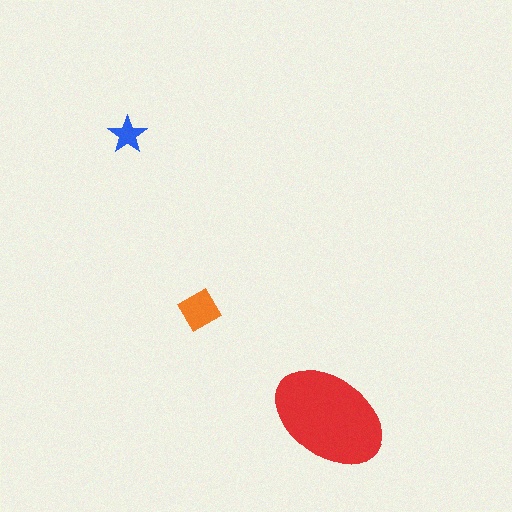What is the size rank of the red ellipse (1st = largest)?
1st.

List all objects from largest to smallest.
The red ellipse, the orange diamond, the blue star.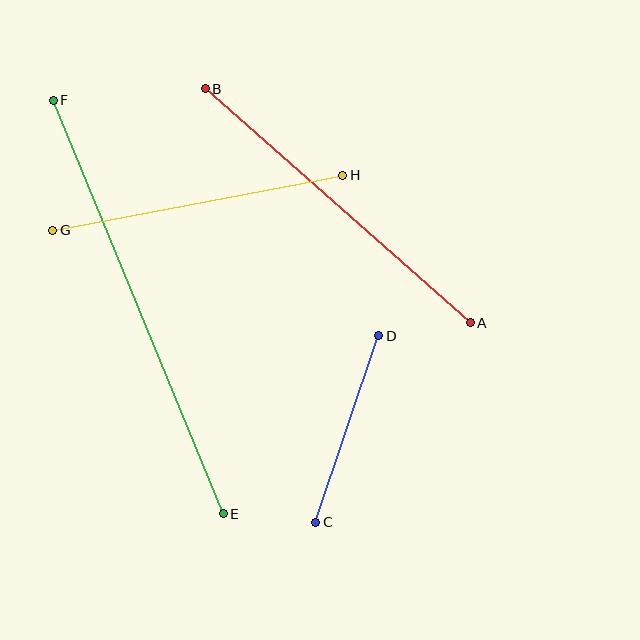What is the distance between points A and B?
The distance is approximately 354 pixels.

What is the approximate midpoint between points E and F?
The midpoint is at approximately (138, 307) pixels.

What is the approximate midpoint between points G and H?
The midpoint is at approximately (198, 203) pixels.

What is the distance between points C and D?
The distance is approximately 197 pixels.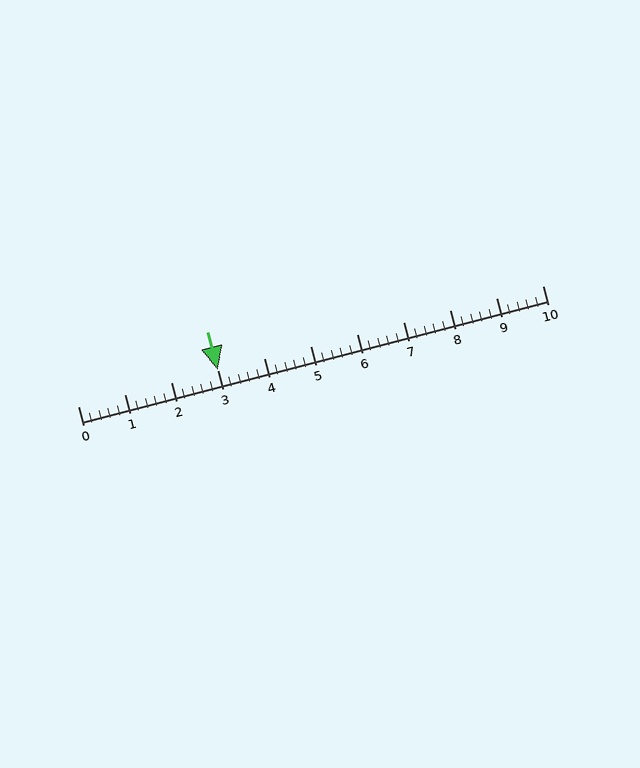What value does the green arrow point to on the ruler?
The green arrow points to approximately 3.0.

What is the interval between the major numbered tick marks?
The major tick marks are spaced 1 units apart.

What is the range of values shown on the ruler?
The ruler shows values from 0 to 10.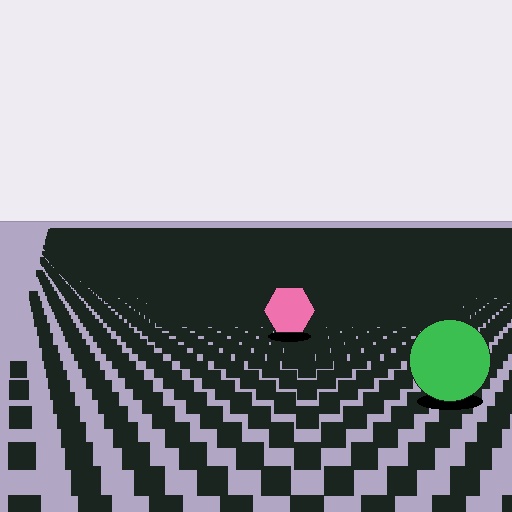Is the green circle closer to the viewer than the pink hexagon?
Yes. The green circle is closer — you can tell from the texture gradient: the ground texture is coarser near it.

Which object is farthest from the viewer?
The pink hexagon is farthest from the viewer. It appears smaller and the ground texture around it is denser.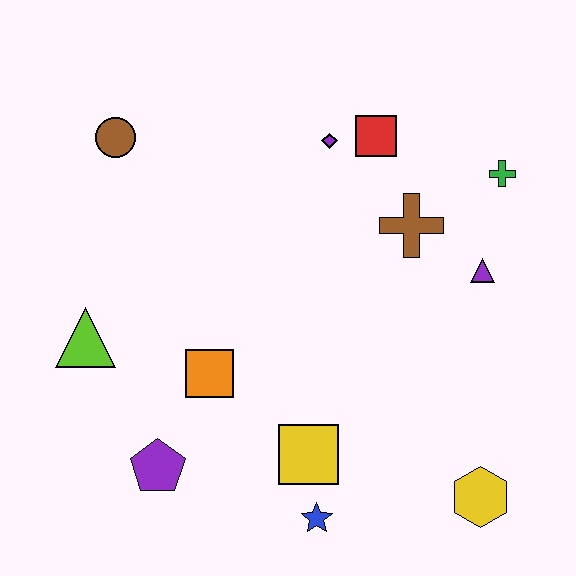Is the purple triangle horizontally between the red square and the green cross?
Yes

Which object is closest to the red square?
The purple diamond is closest to the red square.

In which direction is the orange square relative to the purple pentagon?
The orange square is above the purple pentagon.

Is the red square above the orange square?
Yes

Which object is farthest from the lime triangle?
The green cross is farthest from the lime triangle.